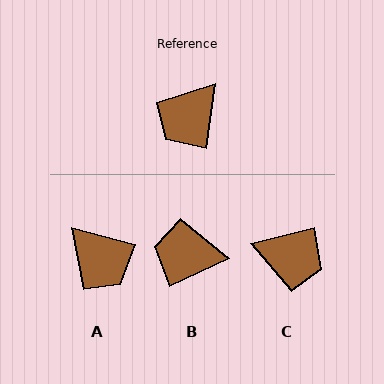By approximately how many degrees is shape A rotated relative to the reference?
Approximately 83 degrees counter-clockwise.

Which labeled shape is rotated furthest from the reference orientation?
C, about 112 degrees away.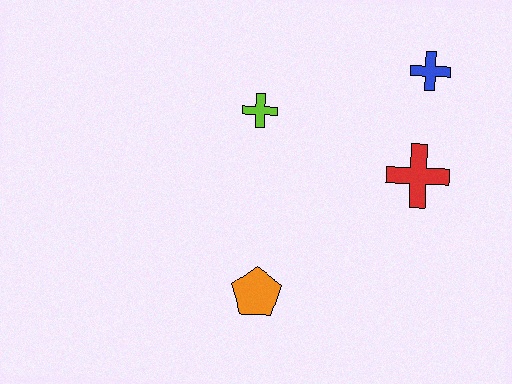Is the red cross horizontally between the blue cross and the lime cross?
Yes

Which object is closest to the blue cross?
The red cross is closest to the blue cross.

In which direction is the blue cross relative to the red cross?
The blue cross is above the red cross.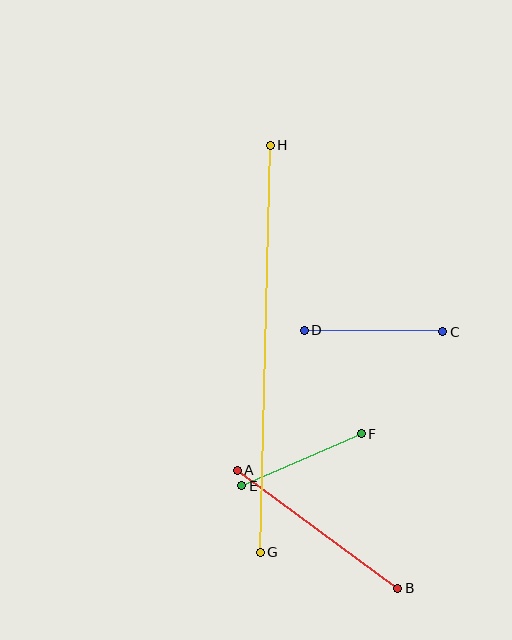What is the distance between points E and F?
The distance is approximately 131 pixels.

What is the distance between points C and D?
The distance is approximately 139 pixels.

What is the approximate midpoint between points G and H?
The midpoint is at approximately (265, 349) pixels.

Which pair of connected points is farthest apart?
Points G and H are farthest apart.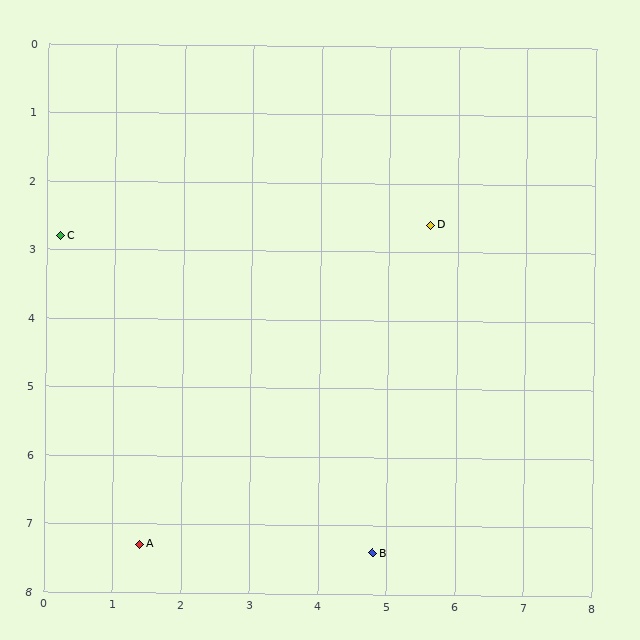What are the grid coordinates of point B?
Point B is at approximately (4.8, 7.4).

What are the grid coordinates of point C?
Point C is at approximately (0.2, 2.8).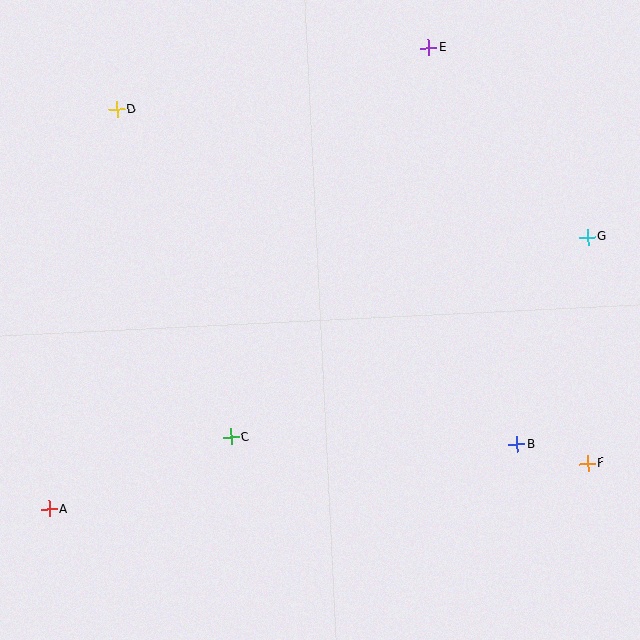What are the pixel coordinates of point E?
Point E is at (428, 47).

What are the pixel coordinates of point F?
Point F is at (588, 463).